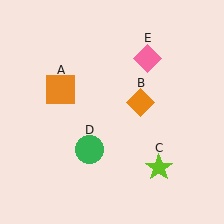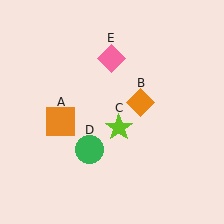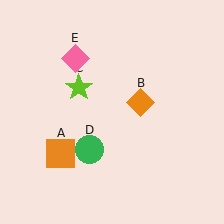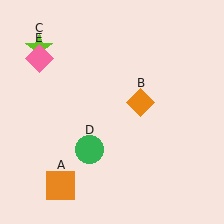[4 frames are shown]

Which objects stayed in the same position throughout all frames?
Orange diamond (object B) and green circle (object D) remained stationary.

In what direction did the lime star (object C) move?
The lime star (object C) moved up and to the left.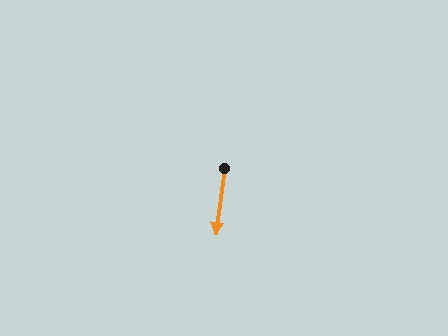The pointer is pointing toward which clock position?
Roughly 6 o'clock.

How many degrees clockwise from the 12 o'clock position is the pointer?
Approximately 187 degrees.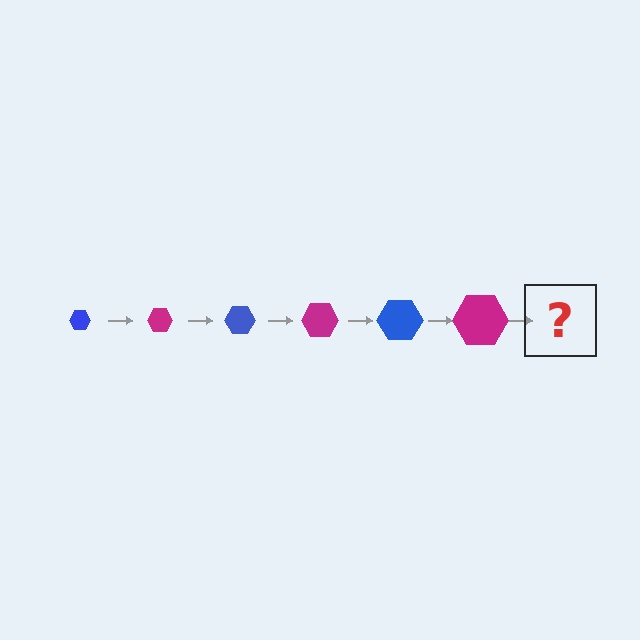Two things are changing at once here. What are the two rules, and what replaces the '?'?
The two rules are that the hexagon grows larger each step and the color cycles through blue and magenta. The '?' should be a blue hexagon, larger than the previous one.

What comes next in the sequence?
The next element should be a blue hexagon, larger than the previous one.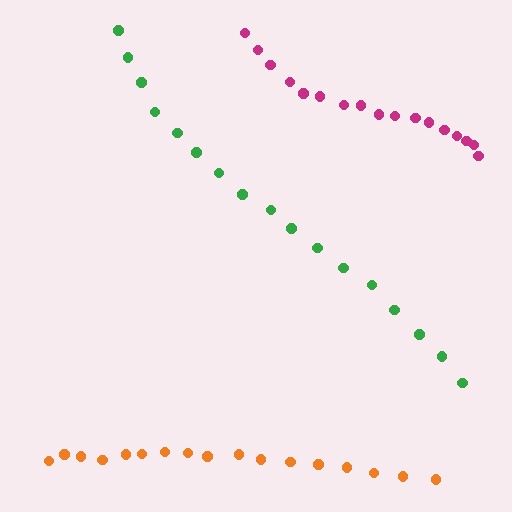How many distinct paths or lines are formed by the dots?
There are 3 distinct paths.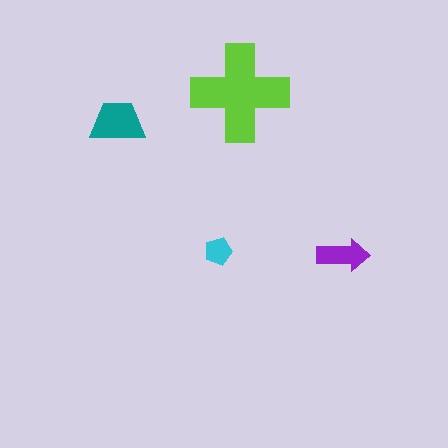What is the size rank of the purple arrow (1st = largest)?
3rd.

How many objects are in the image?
There are 4 objects in the image.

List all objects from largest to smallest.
The lime cross, the teal trapezoid, the purple arrow, the cyan pentagon.